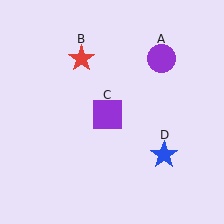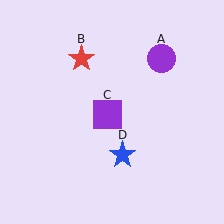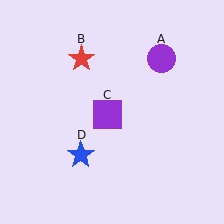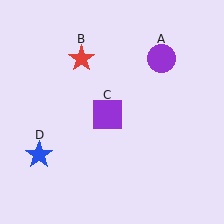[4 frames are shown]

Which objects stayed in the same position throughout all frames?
Purple circle (object A) and red star (object B) and purple square (object C) remained stationary.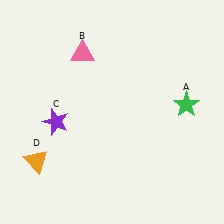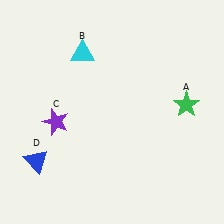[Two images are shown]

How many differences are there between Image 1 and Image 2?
There are 2 differences between the two images.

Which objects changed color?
B changed from pink to cyan. D changed from orange to blue.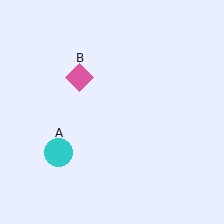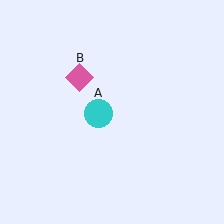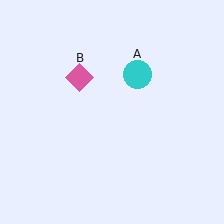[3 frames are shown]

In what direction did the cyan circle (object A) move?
The cyan circle (object A) moved up and to the right.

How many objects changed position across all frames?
1 object changed position: cyan circle (object A).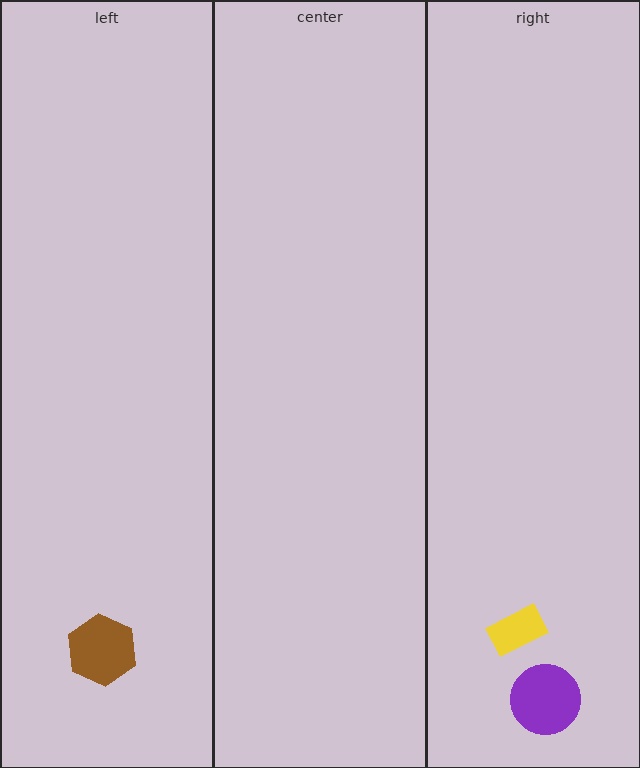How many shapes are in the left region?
1.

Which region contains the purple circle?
The right region.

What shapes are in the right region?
The yellow rectangle, the purple circle.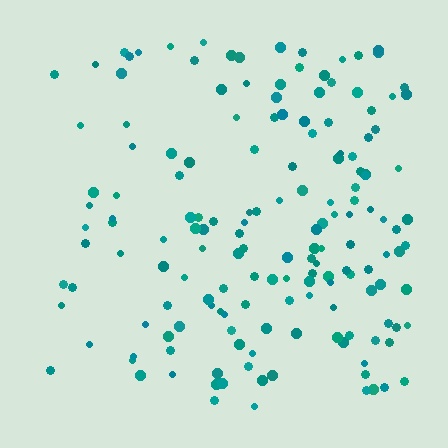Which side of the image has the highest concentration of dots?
The right.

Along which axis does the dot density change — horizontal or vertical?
Horizontal.